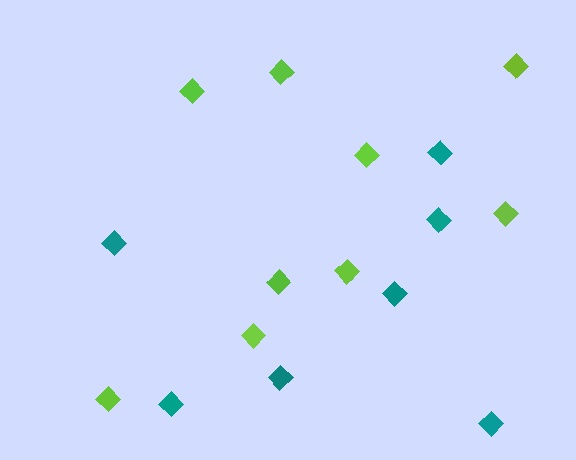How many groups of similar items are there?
There are 2 groups: one group of teal diamonds (7) and one group of lime diamonds (9).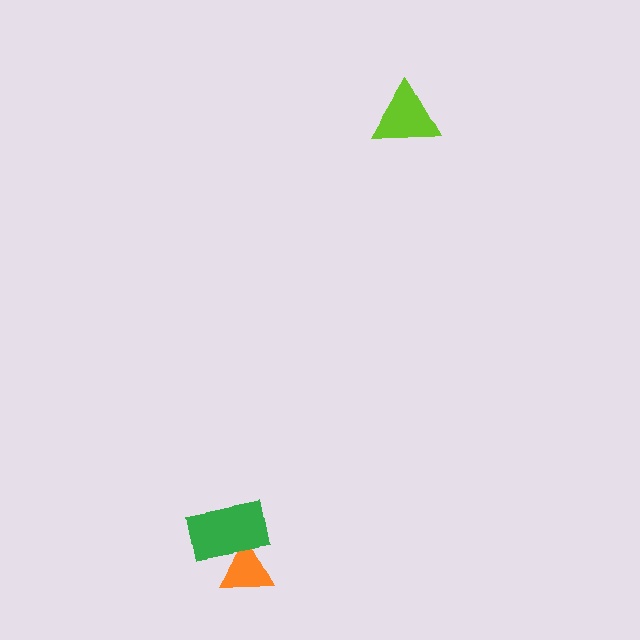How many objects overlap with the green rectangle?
1 object overlaps with the green rectangle.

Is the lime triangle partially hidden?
No, no other shape covers it.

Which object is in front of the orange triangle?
The green rectangle is in front of the orange triangle.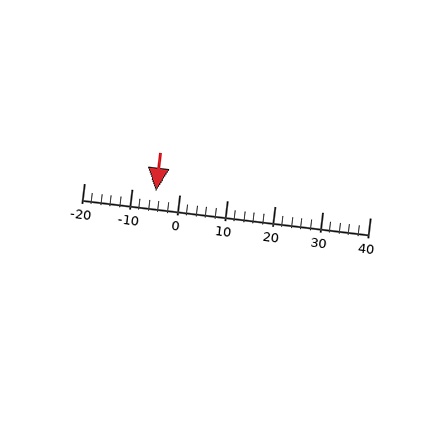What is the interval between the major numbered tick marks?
The major tick marks are spaced 10 units apart.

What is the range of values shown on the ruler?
The ruler shows values from -20 to 40.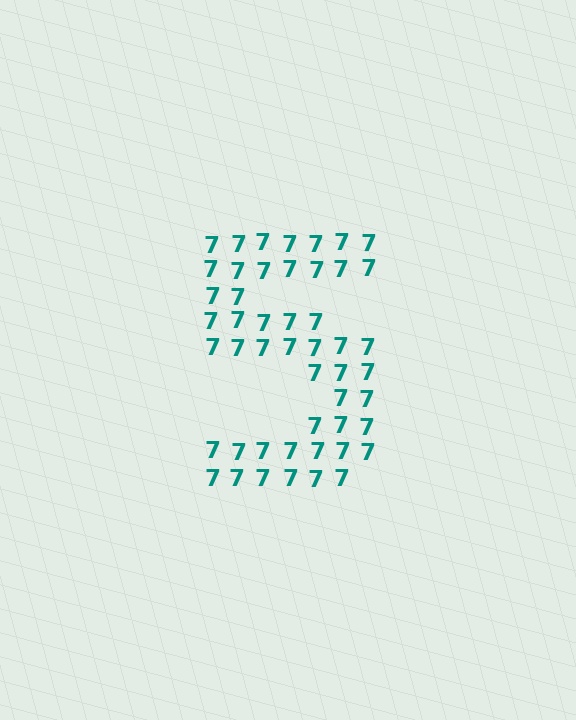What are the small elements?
The small elements are digit 7's.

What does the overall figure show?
The overall figure shows the digit 5.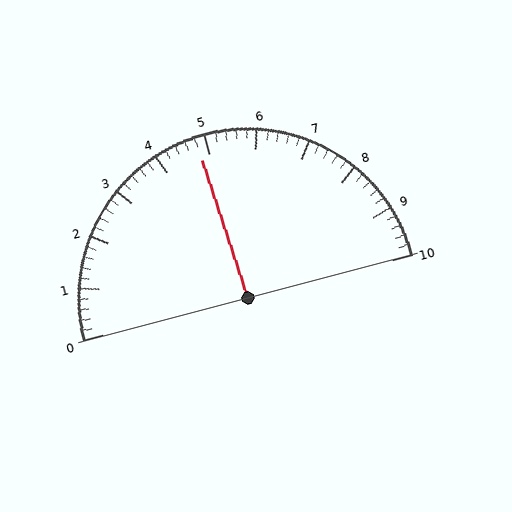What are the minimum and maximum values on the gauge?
The gauge ranges from 0 to 10.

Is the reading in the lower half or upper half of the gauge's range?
The reading is in the lower half of the range (0 to 10).